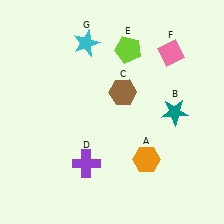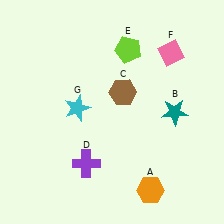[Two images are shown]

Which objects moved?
The objects that moved are: the orange hexagon (A), the cyan star (G).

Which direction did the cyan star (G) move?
The cyan star (G) moved down.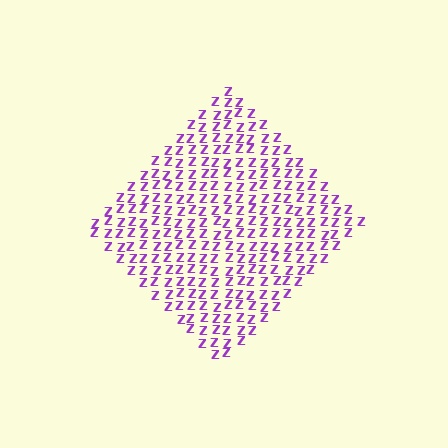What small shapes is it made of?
It is made of small letter Z's.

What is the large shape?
The large shape is a diamond.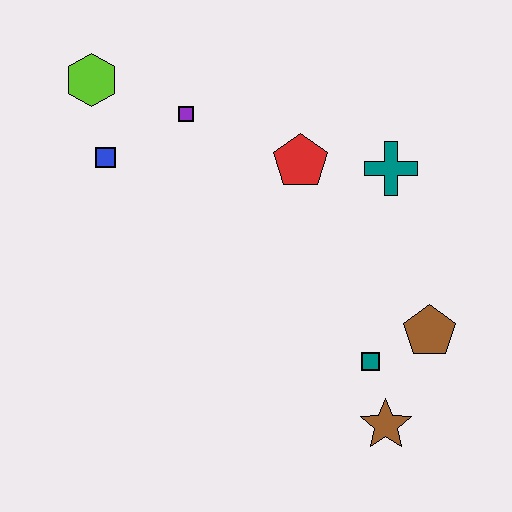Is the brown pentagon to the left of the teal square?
No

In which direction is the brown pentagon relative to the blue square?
The brown pentagon is to the right of the blue square.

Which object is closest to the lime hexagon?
The blue square is closest to the lime hexagon.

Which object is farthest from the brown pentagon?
The lime hexagon is farthest from the brown pentagon.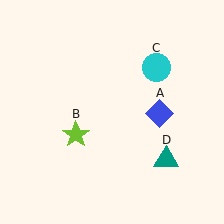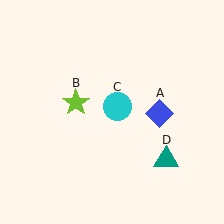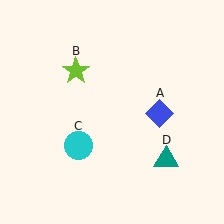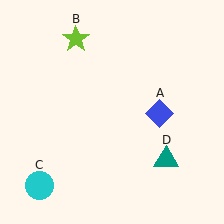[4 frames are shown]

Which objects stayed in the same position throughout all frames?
Blue diamond (object A) and teal triangle (object D) remained stationary.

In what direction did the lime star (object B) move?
The lime star (object B) moved up.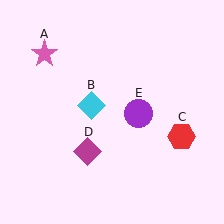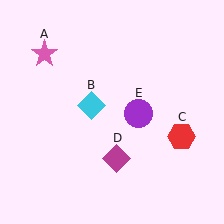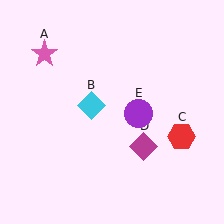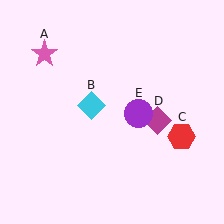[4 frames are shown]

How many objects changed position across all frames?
1 object changed position: magenta diamond (object D).